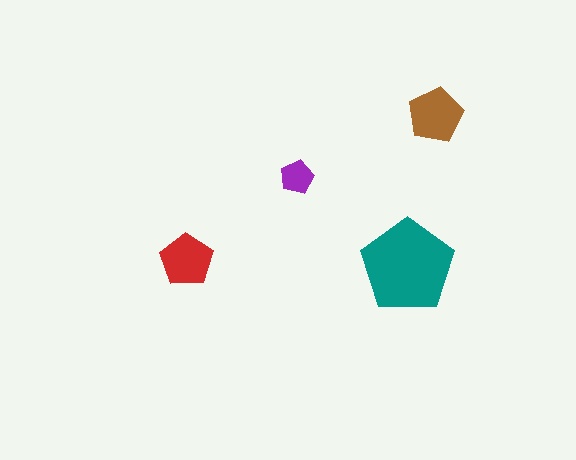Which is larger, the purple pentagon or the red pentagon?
The red one.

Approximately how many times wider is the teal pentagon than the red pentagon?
About 2 times wider.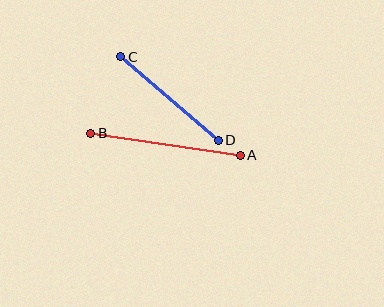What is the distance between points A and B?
The distance is approximately 151 pixels.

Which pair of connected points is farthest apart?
Points A and B are farthest apart.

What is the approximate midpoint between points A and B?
The midpoint is at approximately (166, 144) pixels.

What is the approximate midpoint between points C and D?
The midpoint is at approximately (169, 99) pixels.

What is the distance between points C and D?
The distance is approximately 128 pixels.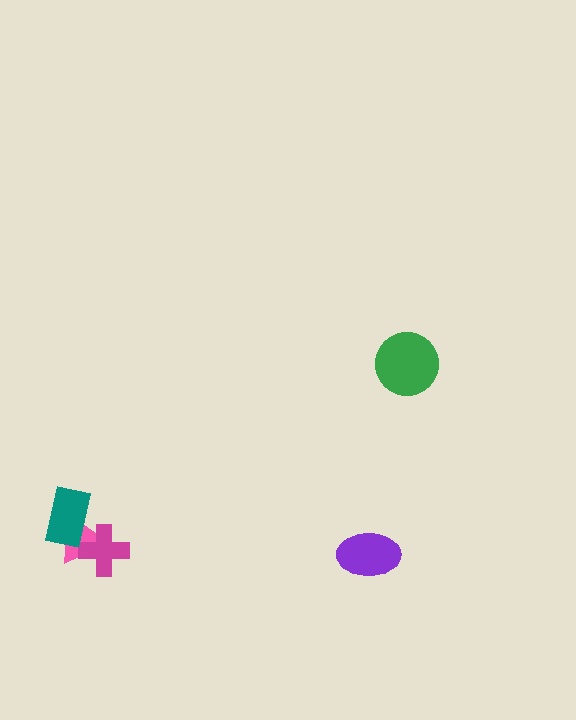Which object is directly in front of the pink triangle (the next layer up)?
The magenta cross is directly in front of the pink triangle.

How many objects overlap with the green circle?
0 objects overlap with the green circle.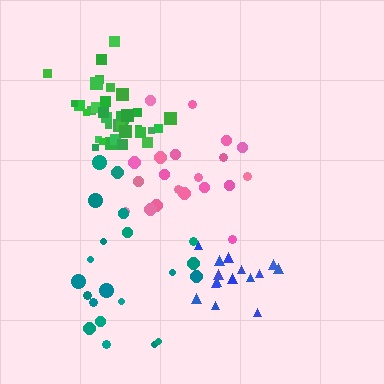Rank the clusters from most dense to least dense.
green, blue, pink, teal.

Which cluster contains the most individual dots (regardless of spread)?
Green (35).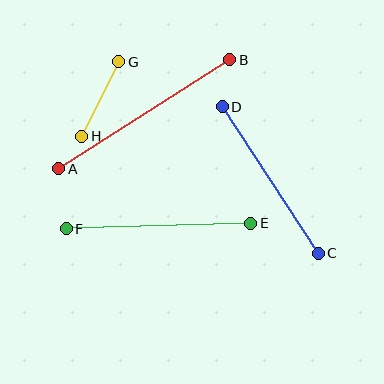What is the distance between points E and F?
The distance is approximately 185 pixels.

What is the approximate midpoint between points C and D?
The midpoint is at approximately (270, 180) pixels.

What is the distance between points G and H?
The distance is approximately 83 pixels.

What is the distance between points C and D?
The distance is approximately 175 pixels.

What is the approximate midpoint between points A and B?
The midpoint is at approximately (144, 114) pixels.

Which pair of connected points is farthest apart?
Points A and B are farthest apart.